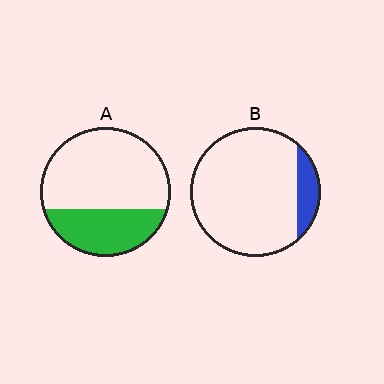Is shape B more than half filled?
No.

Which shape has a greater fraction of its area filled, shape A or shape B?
Shape A.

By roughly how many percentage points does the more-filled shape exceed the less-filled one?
By roughly 20 percentage points (A over B).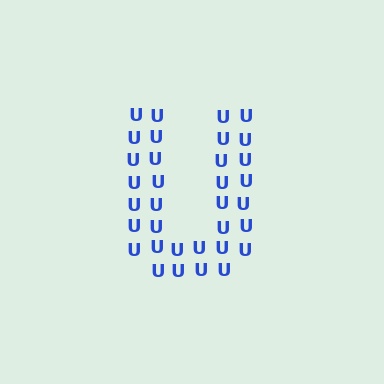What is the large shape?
The large shape is the letter U.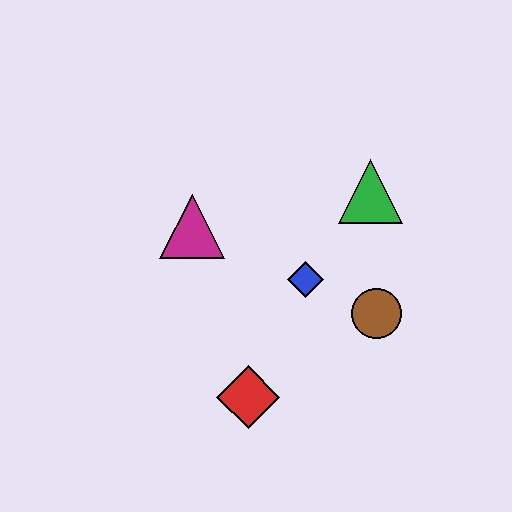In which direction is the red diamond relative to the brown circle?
The red diamond is to the left of the brown circle.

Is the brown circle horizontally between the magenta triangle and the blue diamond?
No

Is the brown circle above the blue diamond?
No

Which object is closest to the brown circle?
The blue diamond is closest to the brown circle.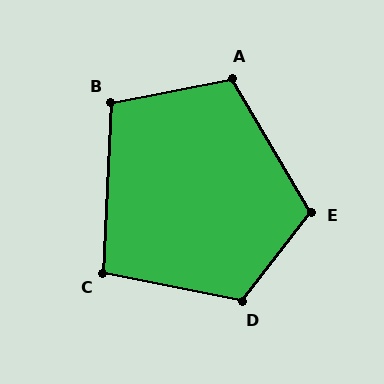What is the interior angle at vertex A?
Approximately 109 degrees (obtuse).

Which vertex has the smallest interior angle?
C, at approximately 99 degrees.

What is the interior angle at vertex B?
Approximately 104 degrees (obtuse).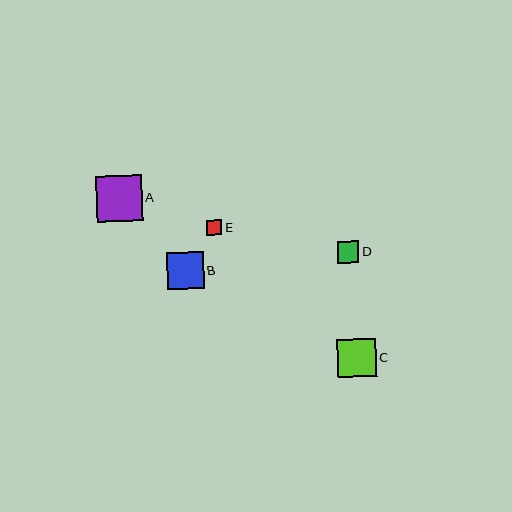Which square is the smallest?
Square E is the smallest with a size of approximately 15 pixels.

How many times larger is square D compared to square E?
Square D is approximately 1.4 times the size of square E.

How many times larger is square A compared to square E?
Square A is approximately 3.0 times the size of square E.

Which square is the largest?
Square A is the largest with a size of approximately 45 pixels.